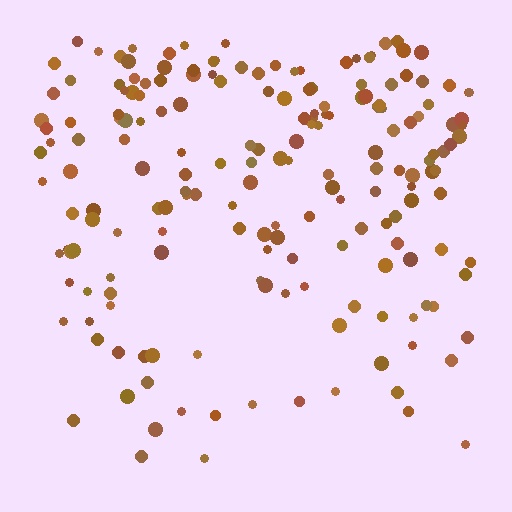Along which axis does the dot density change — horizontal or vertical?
Vertical.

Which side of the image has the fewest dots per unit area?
The bottom.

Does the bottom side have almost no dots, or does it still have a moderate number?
Still a moderate number, just noticeably fewer than the top.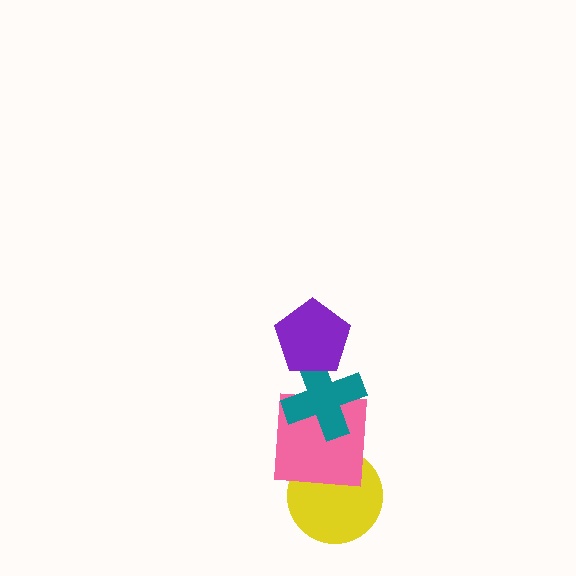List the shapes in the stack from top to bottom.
From top to bottom: the purple pentagon, the teal cross, the pink square, the yellow circle.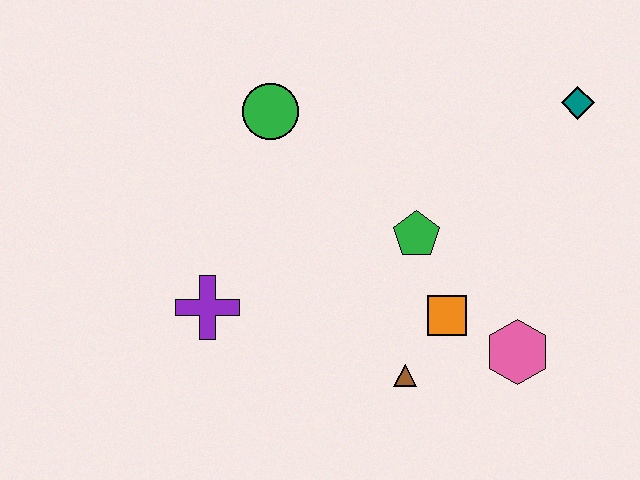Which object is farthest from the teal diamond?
The purple cross is farthest from the teal diamond.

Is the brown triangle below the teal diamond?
Yes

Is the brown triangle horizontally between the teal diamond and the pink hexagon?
No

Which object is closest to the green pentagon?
The orange square is closest to the green pentagon.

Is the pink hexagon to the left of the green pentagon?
No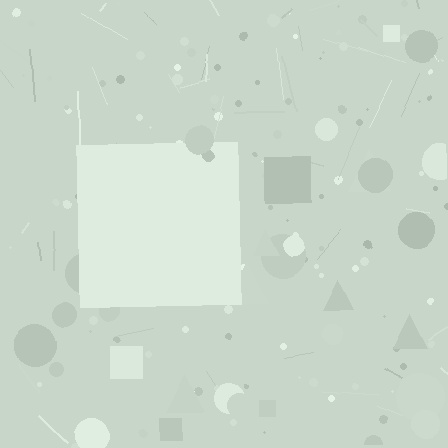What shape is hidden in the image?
A square is hidden in the image.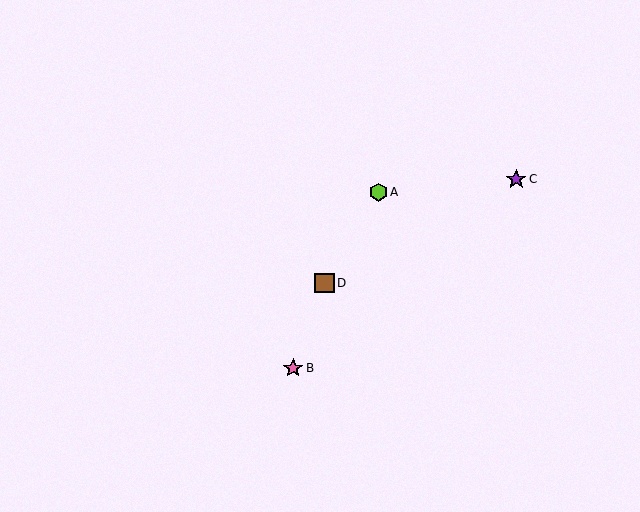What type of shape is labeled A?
Shape A is a lime hexagon.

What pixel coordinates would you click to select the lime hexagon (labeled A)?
Click at (378, 192) to select the lime hexagon A.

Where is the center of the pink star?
The center of the pink star is at (293, 368).